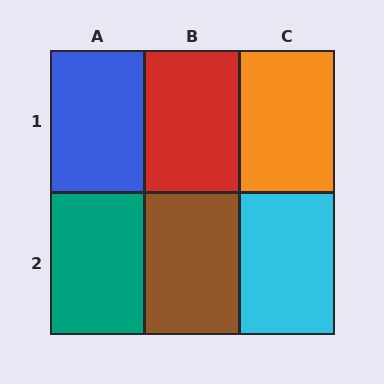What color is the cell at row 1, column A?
Blue.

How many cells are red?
1 cell is red.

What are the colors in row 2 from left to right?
Teal, brown, cyan.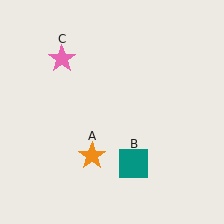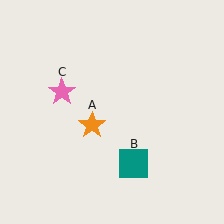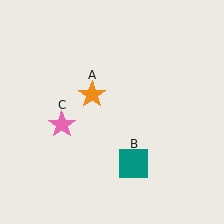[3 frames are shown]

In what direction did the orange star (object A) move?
The orange star (object A) moved up.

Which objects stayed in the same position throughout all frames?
Teal square (object B) remained stationary.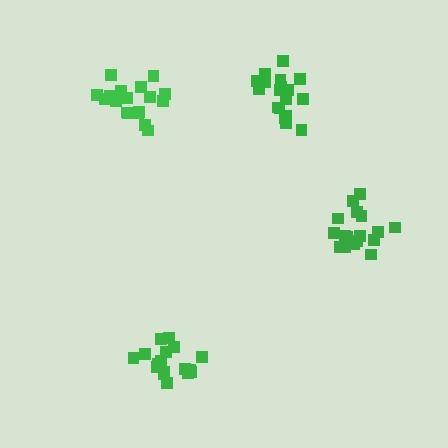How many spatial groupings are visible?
There are 4 spatial groupings.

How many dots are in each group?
Group 1: 17 dots, Group 2: 18 dots, Group 3: 19 dots, Group 4: 18 dots (72 total).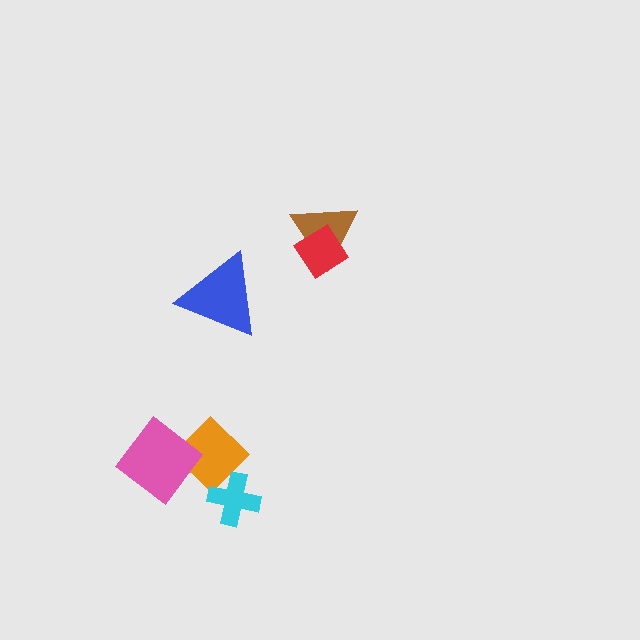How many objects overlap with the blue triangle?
0 objects overlap with the blue triangle.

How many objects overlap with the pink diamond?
1 object overlaps with the pink diamond.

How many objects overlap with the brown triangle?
1 object overlaps with the brown triangle.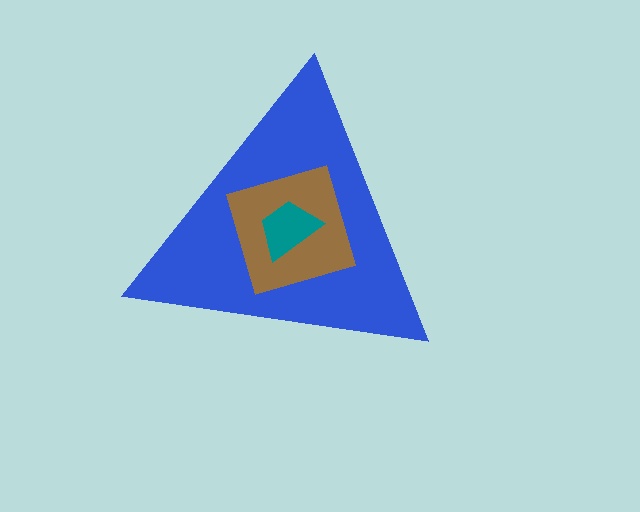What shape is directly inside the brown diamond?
The teal trapezoid.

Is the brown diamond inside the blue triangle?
Yes.